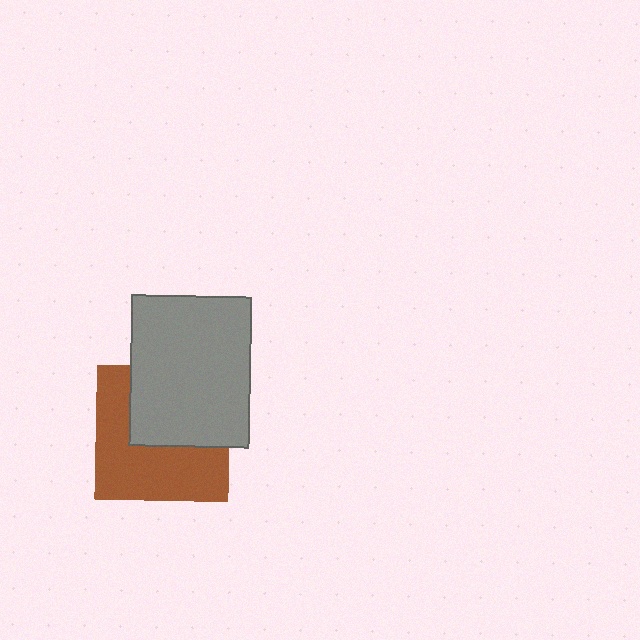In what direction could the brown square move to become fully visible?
The brown square could move down. That would shift it out from behind the gray rectangle entirely.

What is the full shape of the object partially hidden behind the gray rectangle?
The partially hidden object is a brown square.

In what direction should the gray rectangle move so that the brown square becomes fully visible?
The gray rectangle should move up. That is the shortest direction to clear the overlap and leave the brown square fully visible.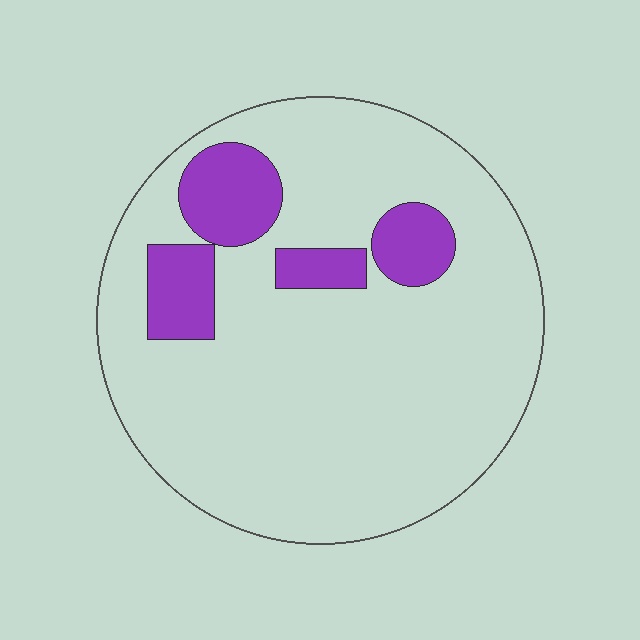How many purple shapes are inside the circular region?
4.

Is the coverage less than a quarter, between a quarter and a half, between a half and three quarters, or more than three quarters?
Less than a quarter.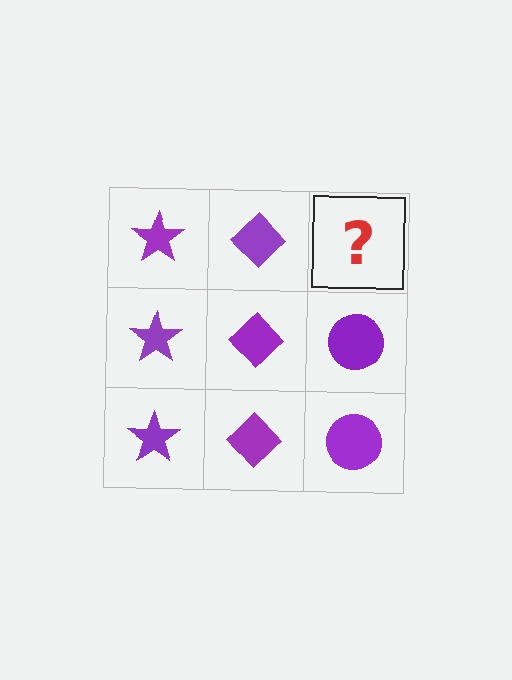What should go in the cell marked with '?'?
The missing cell should contain a purple circle.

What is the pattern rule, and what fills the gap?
The rule is that each column has a consistent shape. The gap should be filled with a purple circle.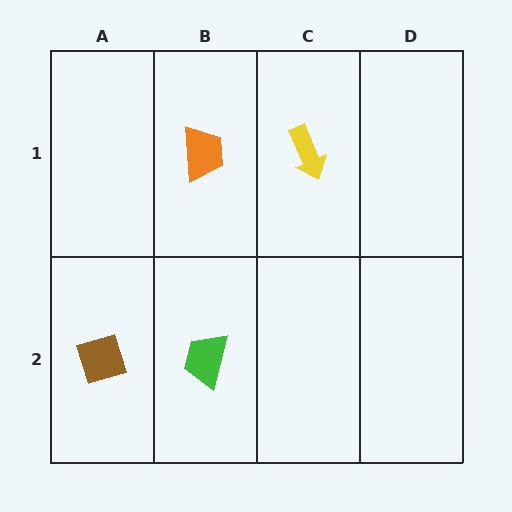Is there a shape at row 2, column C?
No, that cell is empty.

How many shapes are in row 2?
2 shapes.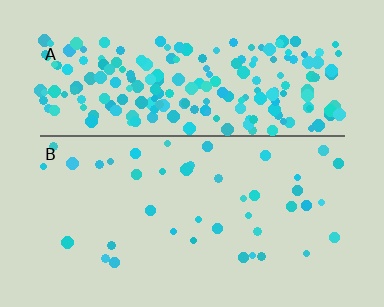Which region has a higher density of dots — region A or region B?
A (the top).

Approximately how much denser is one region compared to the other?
Approximately 5.3× — region A over region B.